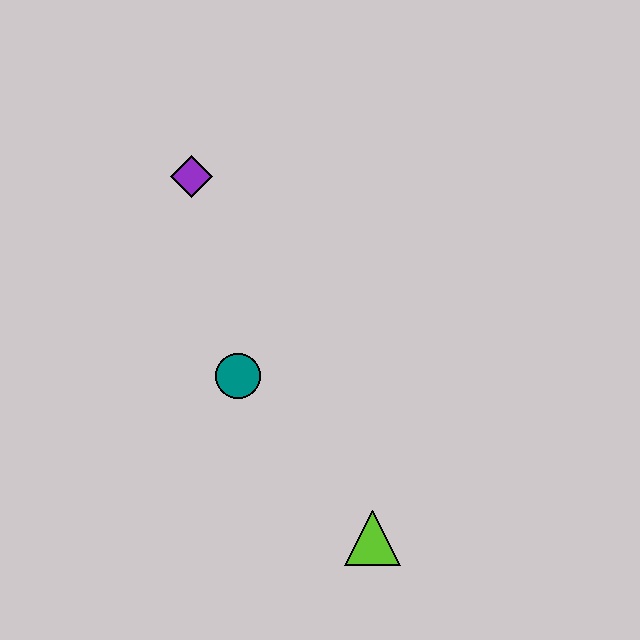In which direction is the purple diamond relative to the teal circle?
The purple diamond is above the teal circle.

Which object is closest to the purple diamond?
The teal circle is closest to the purple diamond.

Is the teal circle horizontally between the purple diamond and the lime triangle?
Yes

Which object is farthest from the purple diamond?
The lime triangle is farthest from the purple diamond.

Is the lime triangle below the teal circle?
Yes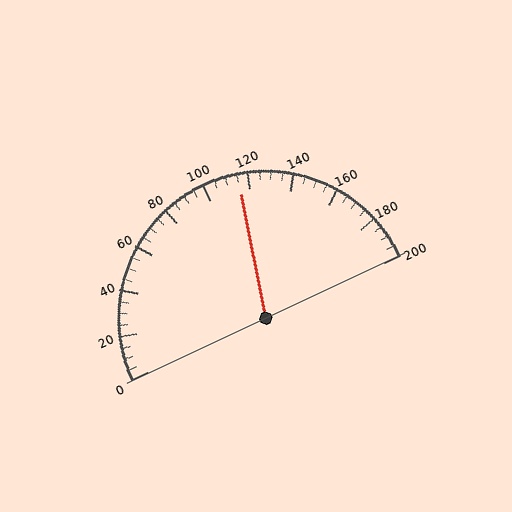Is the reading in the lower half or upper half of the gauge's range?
The reading is in the upper half of the range (0 to 200).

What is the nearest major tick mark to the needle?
The nearest major tick mark is 120.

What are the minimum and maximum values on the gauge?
The gauge ranges from 0 to 200.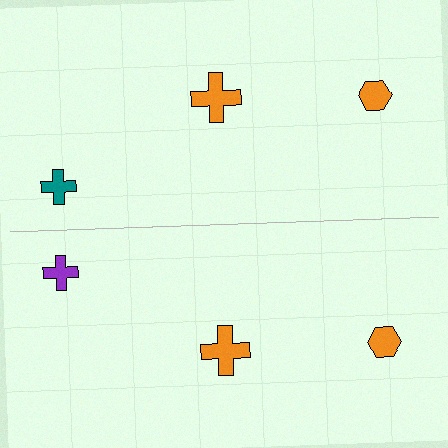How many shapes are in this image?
There are 6 shapes in this image.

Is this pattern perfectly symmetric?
No, the pattern is not perfectly symmetric. The purple cross on the bottom side breaks the symmetry — its mirror counterpart is teal.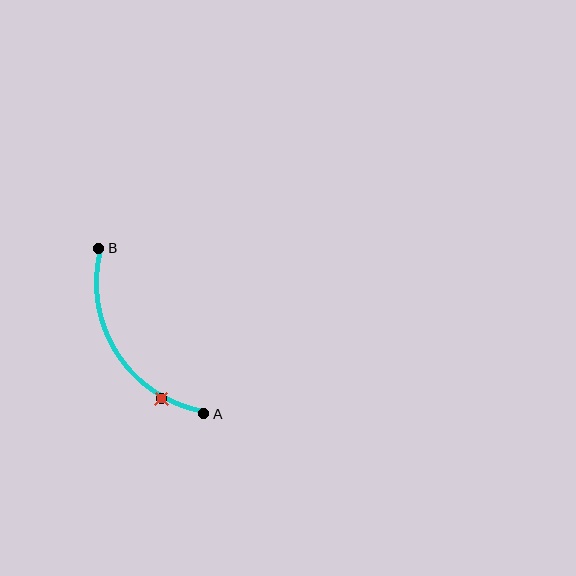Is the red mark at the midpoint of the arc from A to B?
No. The red mark lies on the arc but is closer to endpoint A. The arc midpoint would be at the point on the curve equidistant along the arc from both A and B.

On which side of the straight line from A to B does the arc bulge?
The arc bulges to the left of the straight line connecting A and B.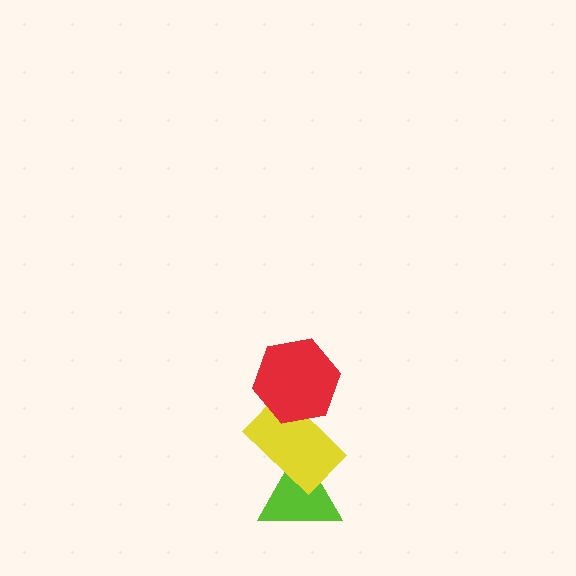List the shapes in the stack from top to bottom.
From top to bottom: the red hexagon, the yellow rectangle, the lime triangle.